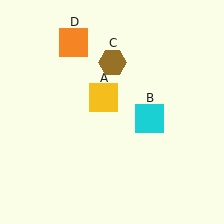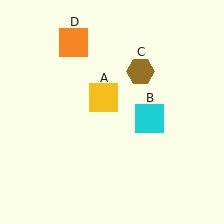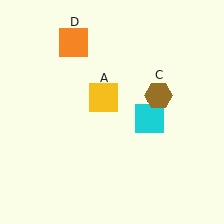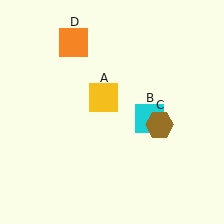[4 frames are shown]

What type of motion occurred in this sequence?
The brown hexagon (object C) rotated clockwise around the center of the scene.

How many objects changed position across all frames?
1 object changed position: brown hexagon (object C).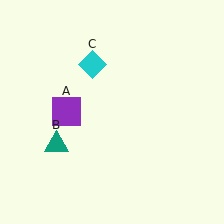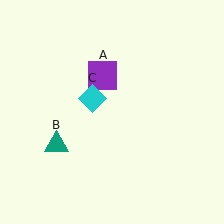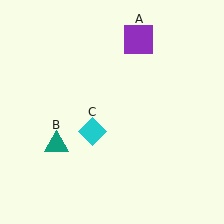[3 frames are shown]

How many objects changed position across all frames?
2 objects changed position: purple square (object A), cyan diamond (object C).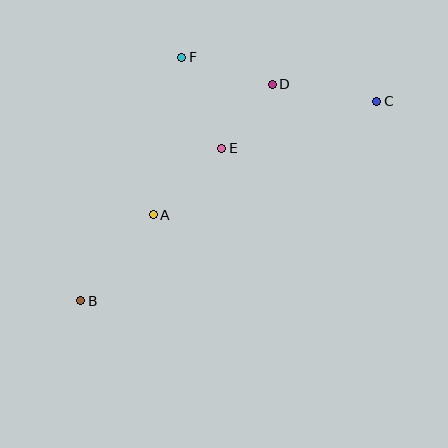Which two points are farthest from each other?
Points B and C are farthest from each other.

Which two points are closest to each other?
Points D and E are closest to each other.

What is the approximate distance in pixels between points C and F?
The distance between C and F is approximately 200 pixels.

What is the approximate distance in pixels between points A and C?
The distance between A and C is approximately 251 pixels.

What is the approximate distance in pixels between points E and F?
The distance between E and F is approximately 99 pixels.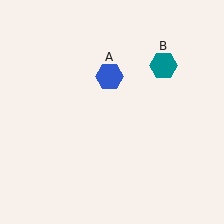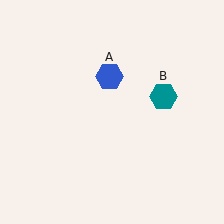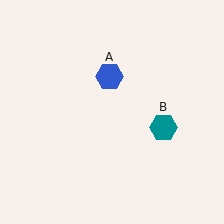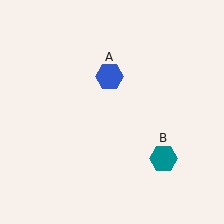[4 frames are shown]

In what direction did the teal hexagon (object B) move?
The teal hexagon (object B) moved down.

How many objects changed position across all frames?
1 object changed position: teal hexagon (object B).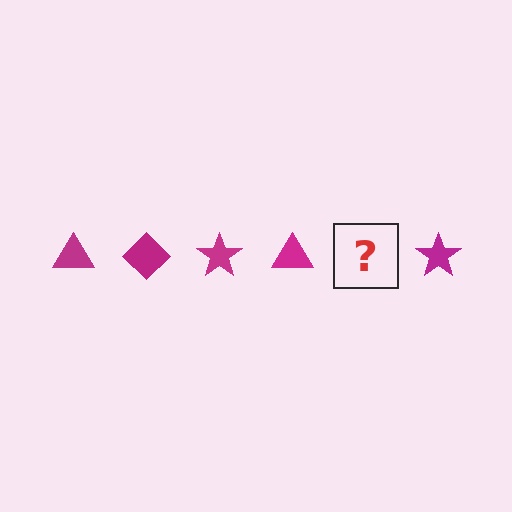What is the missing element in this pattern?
The missing element is a magenta diamond.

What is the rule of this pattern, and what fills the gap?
The rule is that the pattern cycles through triangle, diamond, star shapes in magenta. The gap should be filled with a magenta diamond.